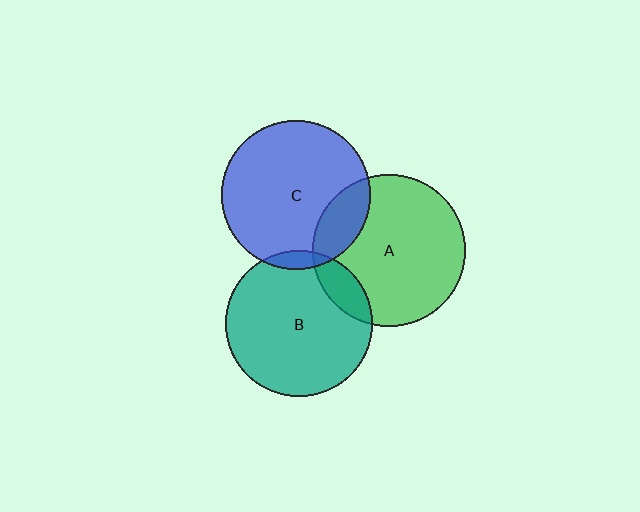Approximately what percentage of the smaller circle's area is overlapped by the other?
Approximately 20%.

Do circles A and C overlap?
Yes.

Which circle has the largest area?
Circle A (green).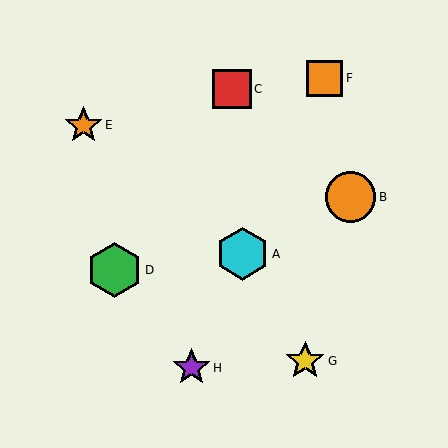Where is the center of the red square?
The center of the red square is at (232, 89).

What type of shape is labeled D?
Shape D is a green hexagon.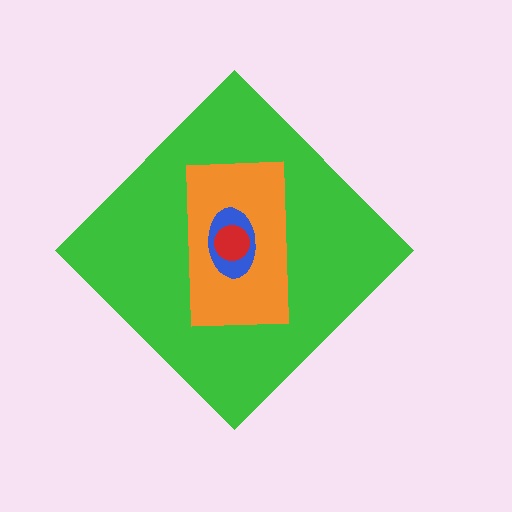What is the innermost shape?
The red circle.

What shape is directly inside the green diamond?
The orange rectangle.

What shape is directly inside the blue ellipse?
The red circle.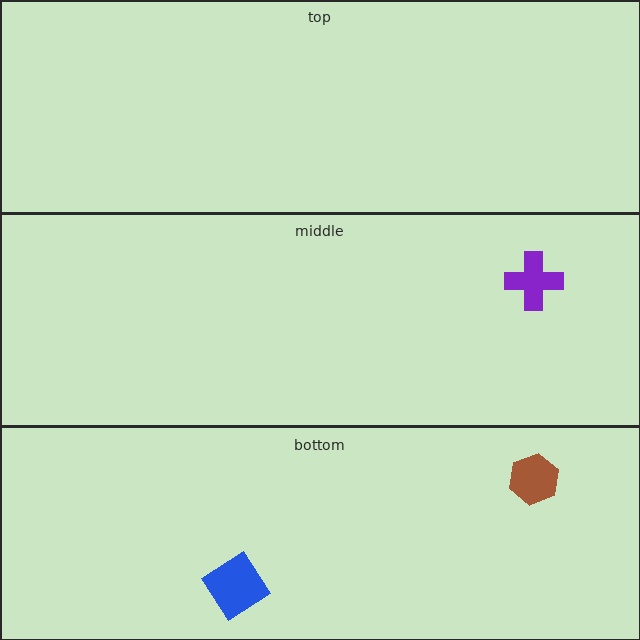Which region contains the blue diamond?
The bottom region.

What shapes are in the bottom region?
The blue diamond, the brown hexagon.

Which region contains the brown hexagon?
The bottom region.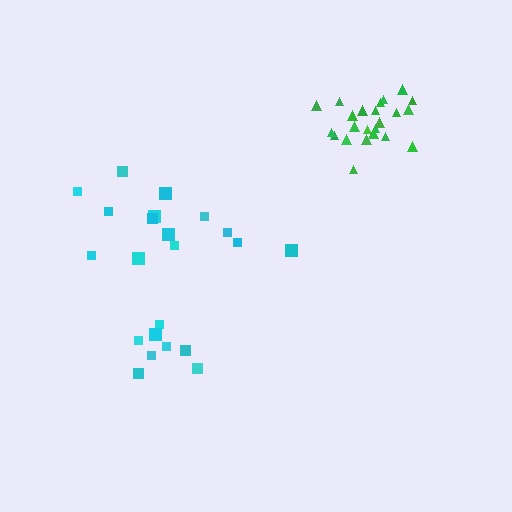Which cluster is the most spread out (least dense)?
Cyan.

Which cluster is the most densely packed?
Green.